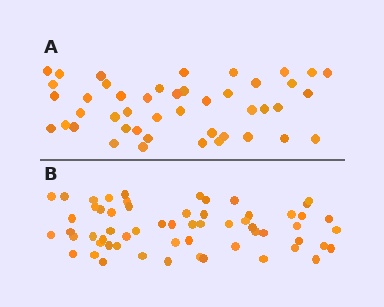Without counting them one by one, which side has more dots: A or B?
Region B (the bottom region) has more dots.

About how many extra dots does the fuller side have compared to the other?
Region B has approximately 15 more dots than region A.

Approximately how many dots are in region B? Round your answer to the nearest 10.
About 60 dots.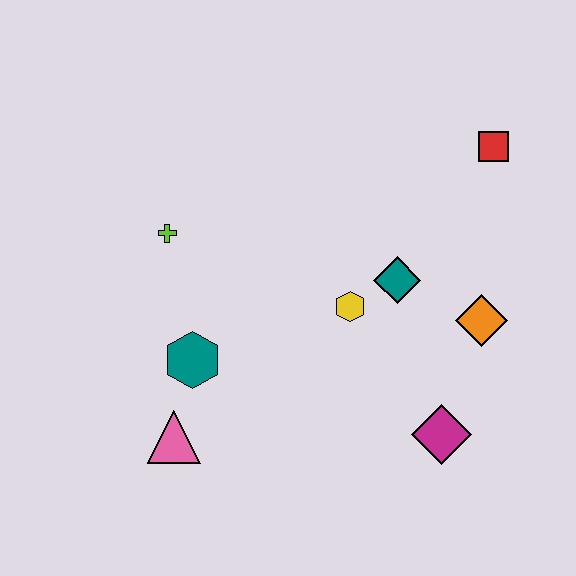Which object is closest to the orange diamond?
The teal diamond is closest to the orange diamond.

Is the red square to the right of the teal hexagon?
Yes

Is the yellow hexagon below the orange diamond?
No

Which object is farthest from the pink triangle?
The red square is farthest from the pink triangle.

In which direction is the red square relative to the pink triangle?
The red square is to the right of the pink triangle.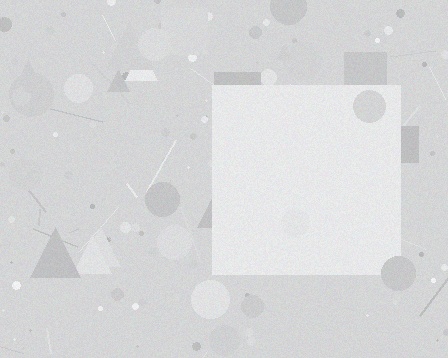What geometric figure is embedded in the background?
A square is embedded in the background.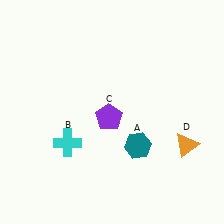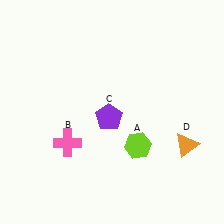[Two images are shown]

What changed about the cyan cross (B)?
In Image 1, B is cyan. In Image 2, it changed to pink.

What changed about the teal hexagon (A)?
In Image 1, A is teal. In Image 2, it changed to lime.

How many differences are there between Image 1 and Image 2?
There are 2 differences between the two images.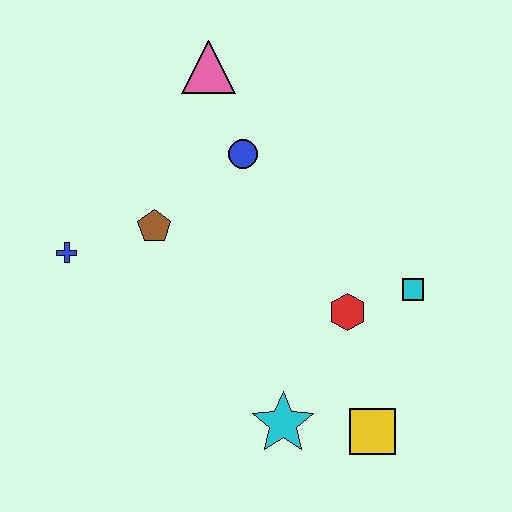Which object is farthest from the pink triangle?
The yellow square is farthest from the pink triangle.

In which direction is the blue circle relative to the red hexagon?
The blue circle is above the red hexagon.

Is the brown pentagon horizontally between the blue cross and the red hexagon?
Yes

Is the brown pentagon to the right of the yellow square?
No